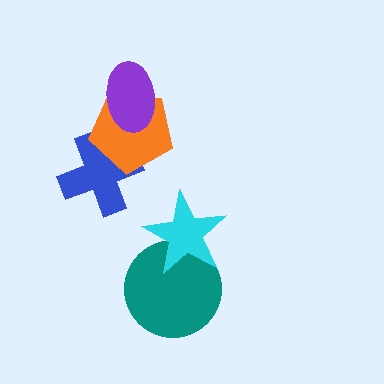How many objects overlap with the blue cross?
1 object overlaps with the blue cross.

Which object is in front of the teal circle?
The cyan star is in front of the teal circle.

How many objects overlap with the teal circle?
1 object overlaps with the teal circle.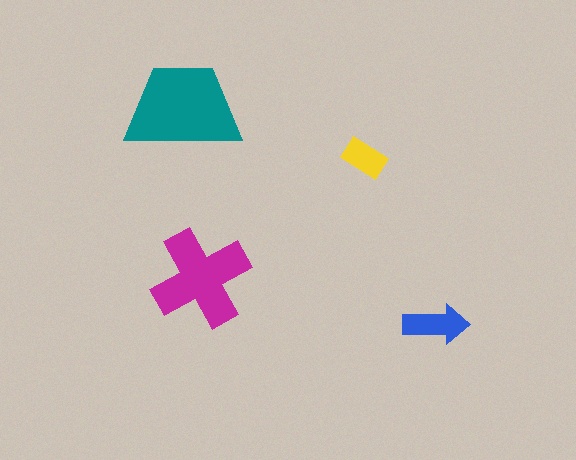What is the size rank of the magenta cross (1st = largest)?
2nd.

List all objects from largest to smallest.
The teal trapezoid, the magenta cross, the blue arrow, the yellow rectangle.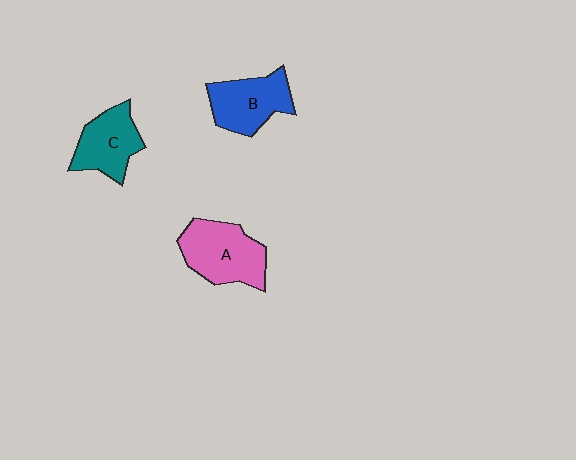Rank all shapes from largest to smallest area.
From largest to smallest: A (pink), B (blue), C (teal).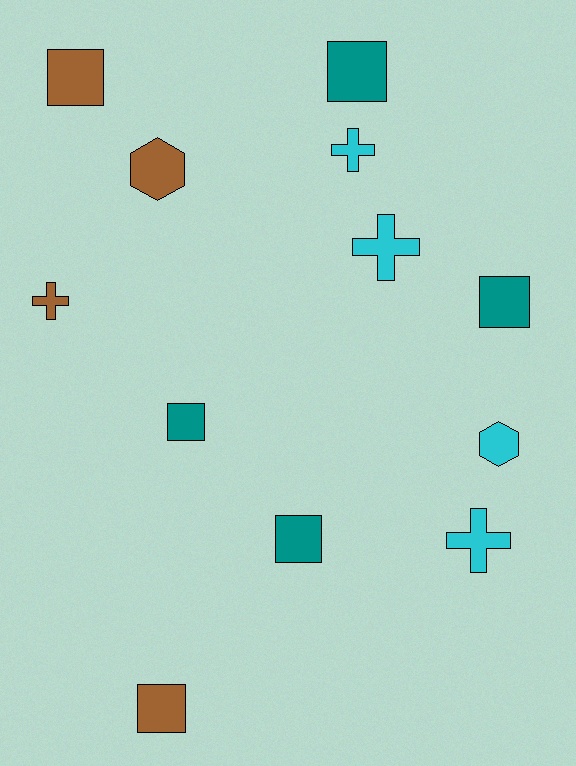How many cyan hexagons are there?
There is 1 cyan hexagon.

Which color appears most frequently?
Cyan, with 4 objects.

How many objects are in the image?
There are 12 objects.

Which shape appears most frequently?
Square, with 6 objects.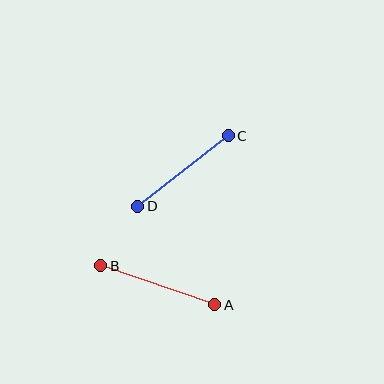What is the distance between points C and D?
The distance is approximately 115 pixels.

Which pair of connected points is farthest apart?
Points A and B are farthest apart.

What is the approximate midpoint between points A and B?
The midpoint is at approximately (158, 285) pixels.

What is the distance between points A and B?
The distance is approximately 121 pixels.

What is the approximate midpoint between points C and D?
The midpoint is at approximately (183, 171) pixels.